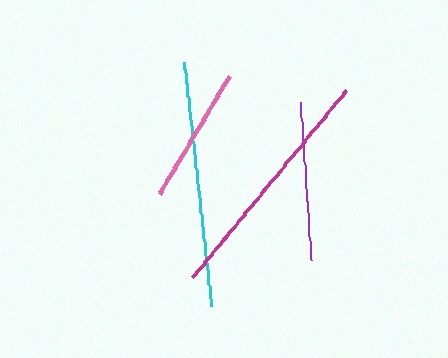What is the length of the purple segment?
The purple segment is approximately 160 pixels long.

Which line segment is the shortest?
The pink line is the shortest at approximately 137 pixels.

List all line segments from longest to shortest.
From longest to shortest: cyan, magenta, purple, pink.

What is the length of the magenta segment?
The magenta segment is approximately 243 pixels long.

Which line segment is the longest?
The cyan line is the longest at approximately 246 pixels.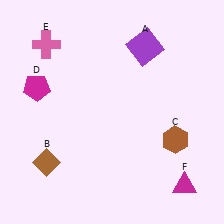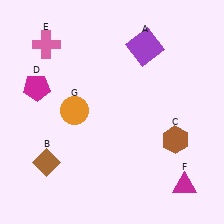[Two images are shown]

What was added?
An orange circle (G) was added in Image 2.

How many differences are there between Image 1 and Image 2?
There is 1 difference between the two images.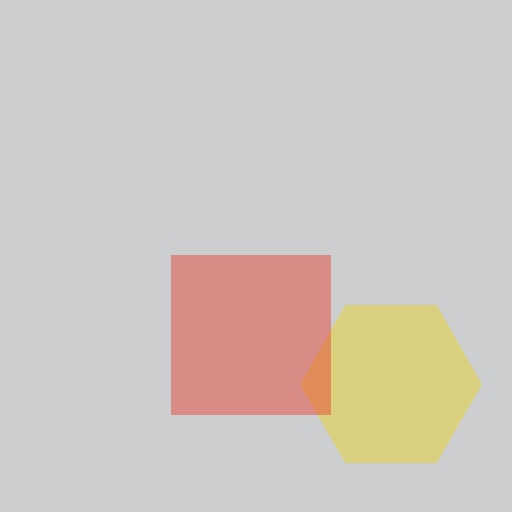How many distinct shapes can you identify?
There are 2 distinct shapes: a yellow hexagon, a red square.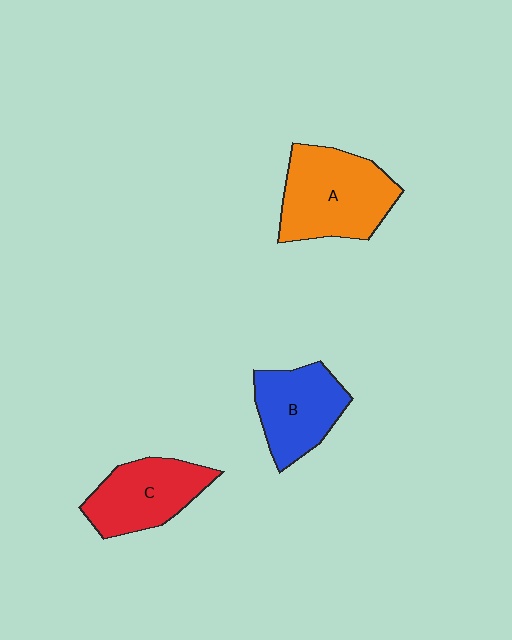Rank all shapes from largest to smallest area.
From largest to smallest: A (orange), C (red), B (blue).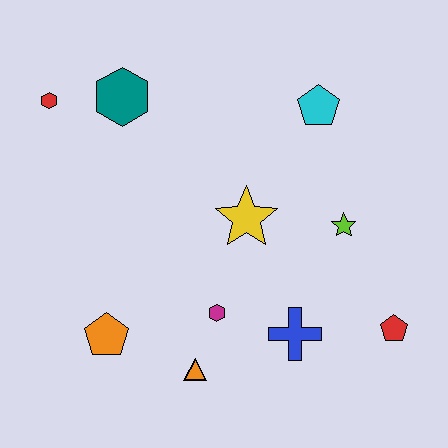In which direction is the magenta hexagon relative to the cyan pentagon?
The magenta hexagon is below the cyan pentagon.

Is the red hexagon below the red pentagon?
No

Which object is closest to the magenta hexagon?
The orange triangle is closest to the magenta hexagon.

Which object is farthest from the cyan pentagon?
The orange pentagon is farthest from the cyan pentagon.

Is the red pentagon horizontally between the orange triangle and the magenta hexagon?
No